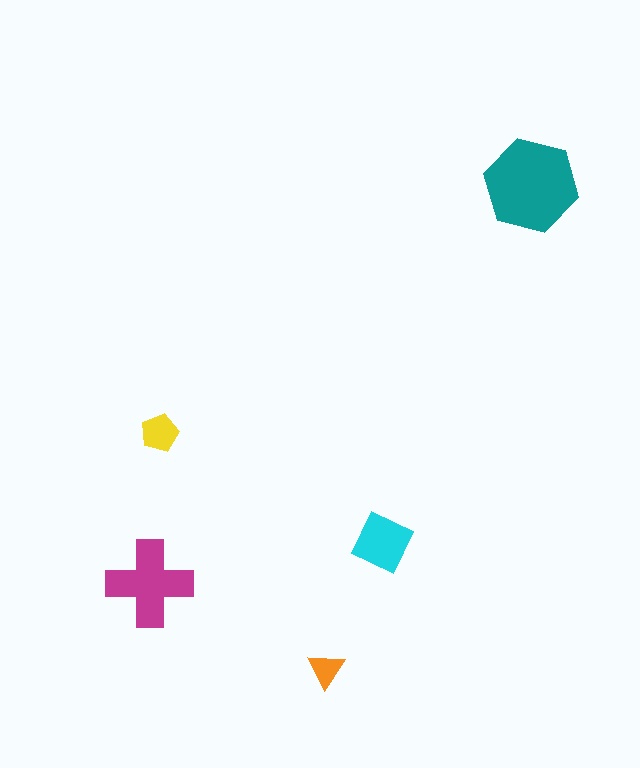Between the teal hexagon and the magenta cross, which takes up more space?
The teal hexagon.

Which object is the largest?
The teal hexagon.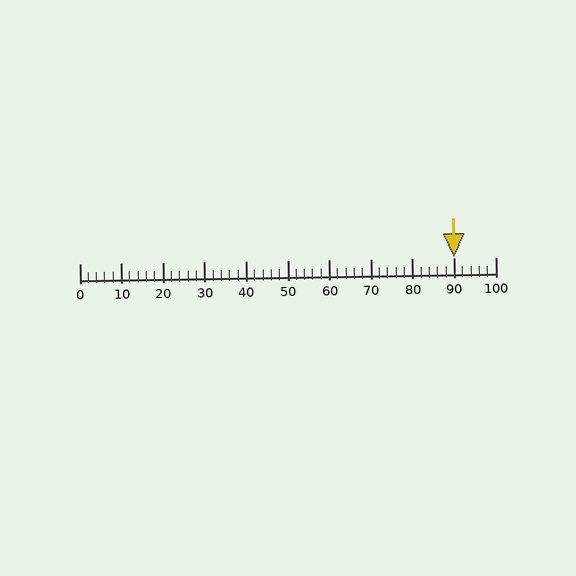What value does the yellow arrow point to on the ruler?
The yellow arrow points to approximately 90.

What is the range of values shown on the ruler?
The ruler shows values from 0 to 100.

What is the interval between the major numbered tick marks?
The major tick marks are spaced 10 units apart.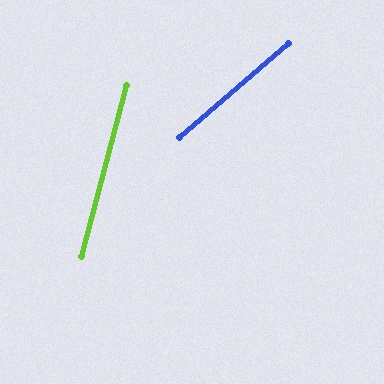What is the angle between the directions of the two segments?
Approximately 34 degrees.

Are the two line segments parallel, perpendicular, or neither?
Neither parallel nor perpendicular — they differ by about 34°.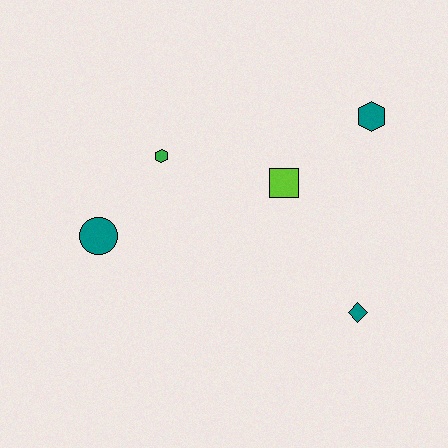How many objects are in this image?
There are 5 objects.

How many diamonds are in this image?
There is 1 diamond.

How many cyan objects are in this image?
There are no cyan objects.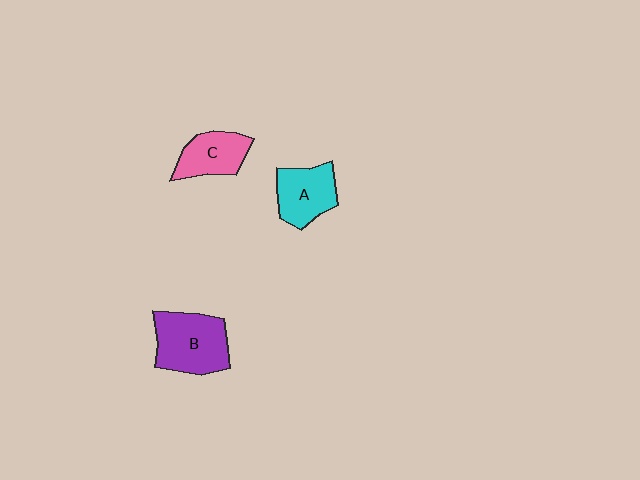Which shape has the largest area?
Shape B (purple).